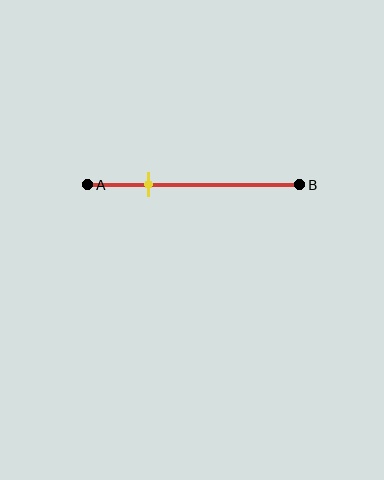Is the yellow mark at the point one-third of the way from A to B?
No, the mark is at about 30% from A, not at the 33% one-third point.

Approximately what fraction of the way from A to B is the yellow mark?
The yellow mark is approximately 30% of the way from A to B.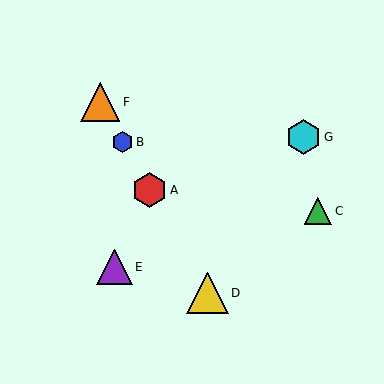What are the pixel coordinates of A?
Object A is at (150, 190).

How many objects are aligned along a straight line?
4 objects (A, B, D, F) are aligned along a straight line.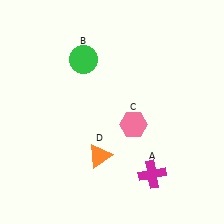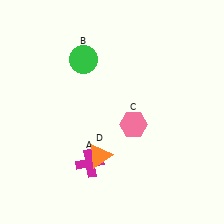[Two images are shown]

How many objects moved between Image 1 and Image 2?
1 object moved between the two images.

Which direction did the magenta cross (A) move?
The magenta cross (A) moved left.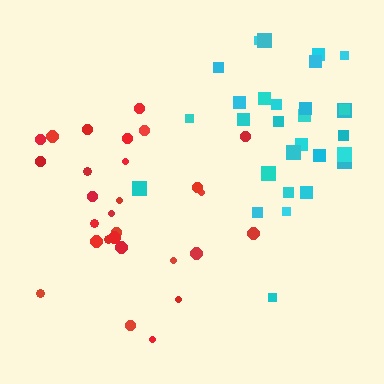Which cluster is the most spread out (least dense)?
Cyan.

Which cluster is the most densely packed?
Red.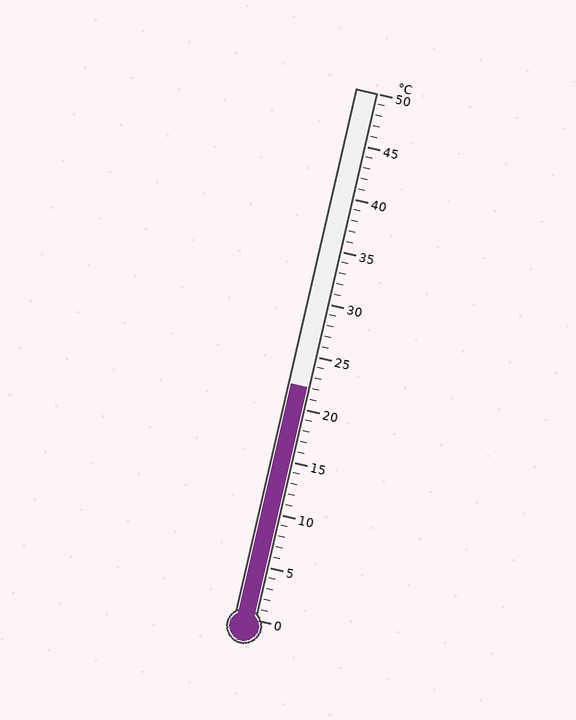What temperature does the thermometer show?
The thermometer shows approximately 22°C.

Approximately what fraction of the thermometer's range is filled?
The thermometer is filled to approximately 45% of its range.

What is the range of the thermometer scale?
The thermometer scale ranges from 0°C to 50°C.